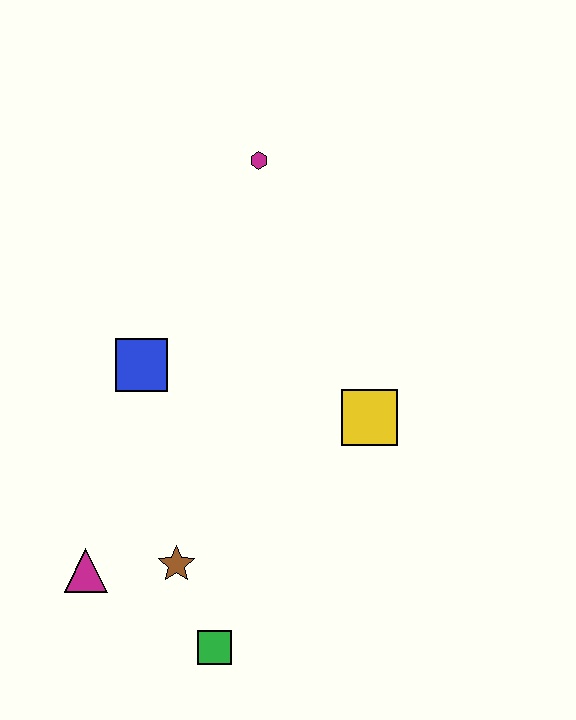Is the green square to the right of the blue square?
Yes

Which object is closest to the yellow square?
The blue square is closest to the yellow square.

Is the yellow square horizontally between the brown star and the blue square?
No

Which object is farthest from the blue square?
The green square is farthest from the blue square.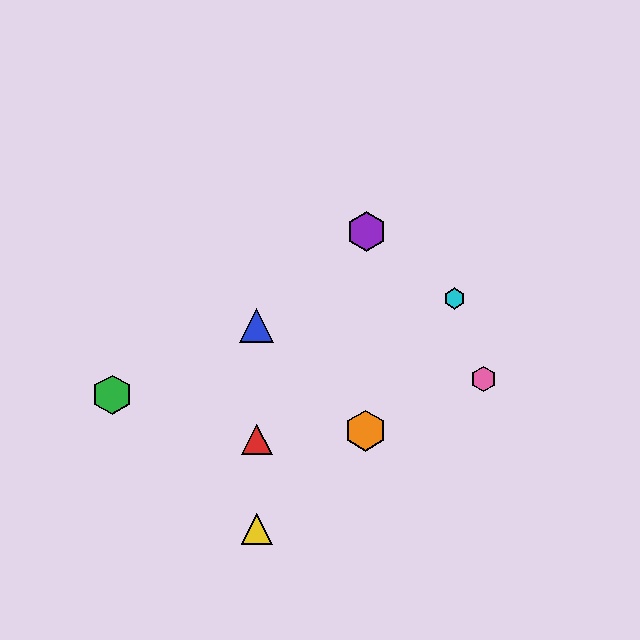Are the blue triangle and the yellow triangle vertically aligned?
Yes, both are at x≈257.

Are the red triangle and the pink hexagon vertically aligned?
No, the red triangle is at x≈257 and the pink hexagon is at x≈483.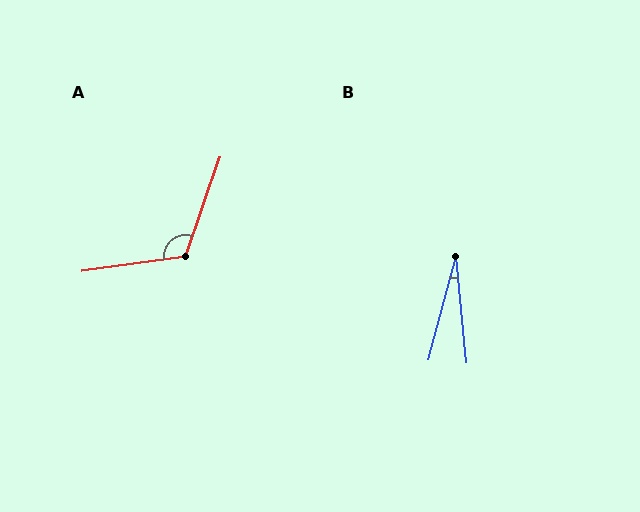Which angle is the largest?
A, at approximately 117 degrees.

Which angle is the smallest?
B, at approximately 20 degrees.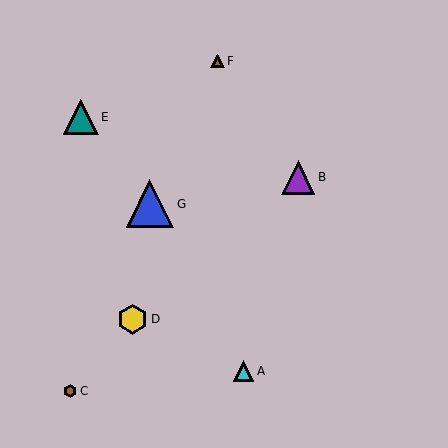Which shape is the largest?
The blue triangle (labeled G) is the largest.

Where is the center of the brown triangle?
The center of the brown triangle is at (217, 61).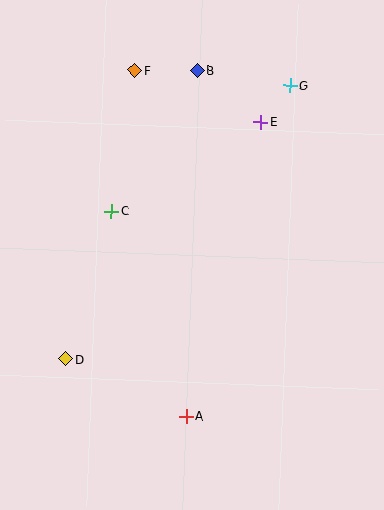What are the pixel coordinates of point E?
Point E is at (261, 122).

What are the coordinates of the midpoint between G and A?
The midpoint between G and A is at (238, 251).